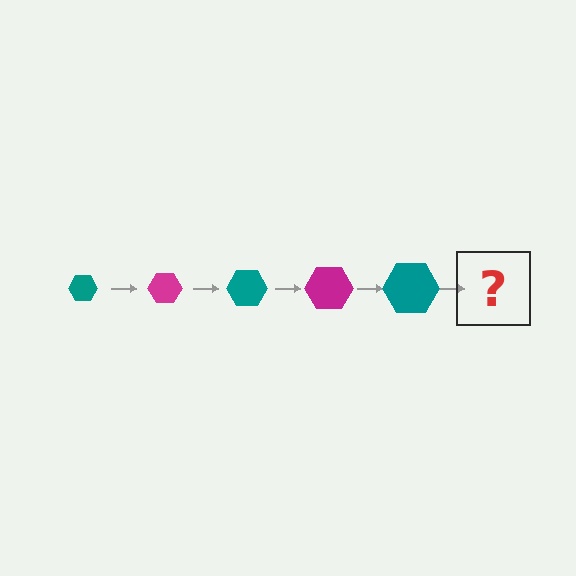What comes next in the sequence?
The next element should be a magenta hexagon, larger than the previous one.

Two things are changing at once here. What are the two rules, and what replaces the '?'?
The two rules are that the hexagon grows larger each step and the color cycles through teal and magenta. The '?' should be a magenta hexagon, larger than the previous one.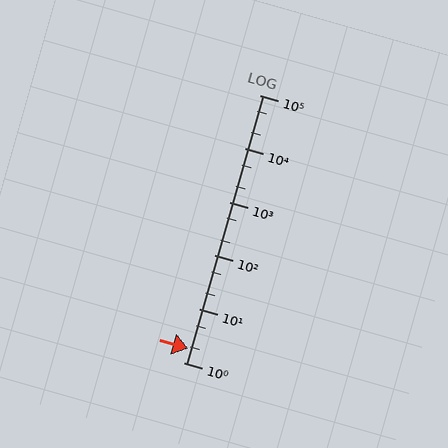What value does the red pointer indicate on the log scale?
The pointer indicates approximately 1.8.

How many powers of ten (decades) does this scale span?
The scale spans 5 decades, from 1 to 100000.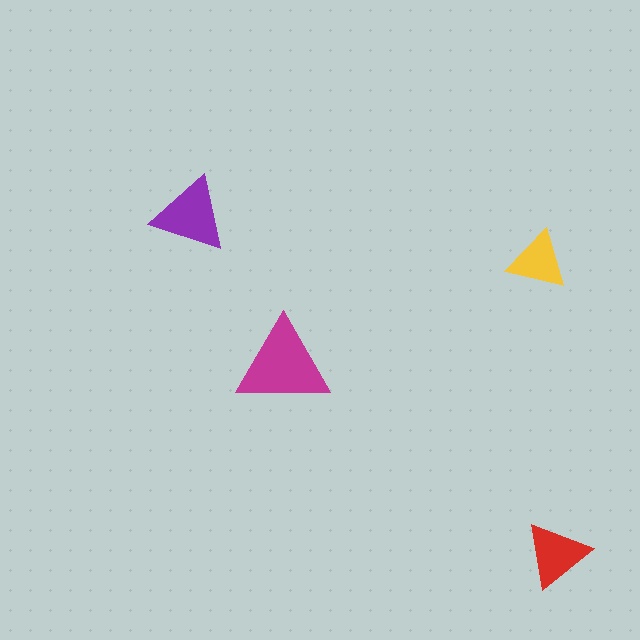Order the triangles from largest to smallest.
the magenta one, the purple one, the red one, the yellow one.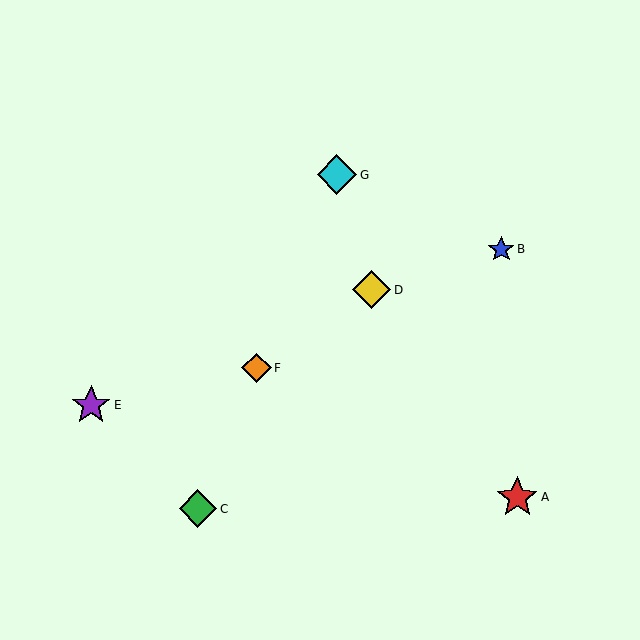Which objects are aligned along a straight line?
Objects C, F, G are aligned along a straight line.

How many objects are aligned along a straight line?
3 objects (C, F, G) are aligned along a straight line.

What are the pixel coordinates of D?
Object D is at (371, 290).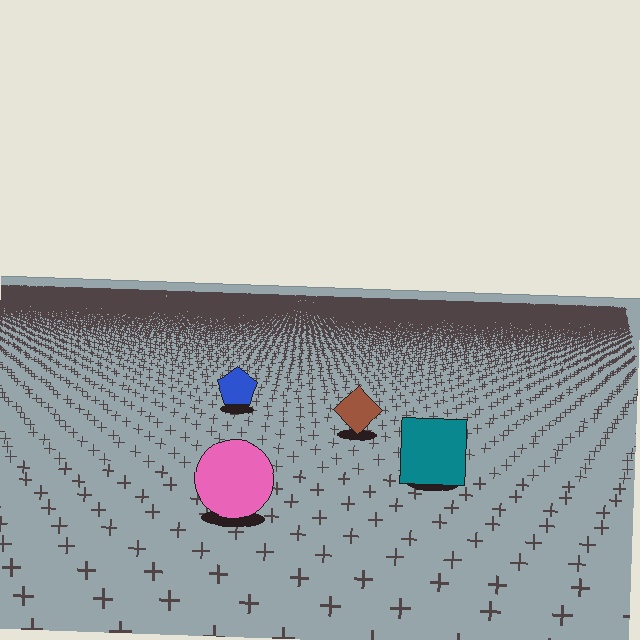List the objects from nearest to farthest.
From nearest to farthest: the pink circle, the teal square, the brown diamond, the blue pentagon.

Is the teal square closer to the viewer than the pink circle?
No. The pink circle is closer — you can tell from the texture gradient: the ground texture is coarser near it.